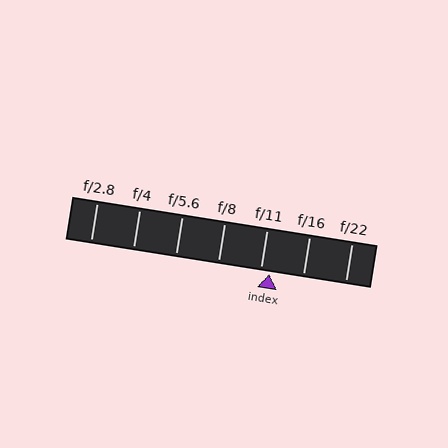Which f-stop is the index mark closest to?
The index mark is closest to f/11.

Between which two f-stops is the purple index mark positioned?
The index mark is between f/11 and f/16.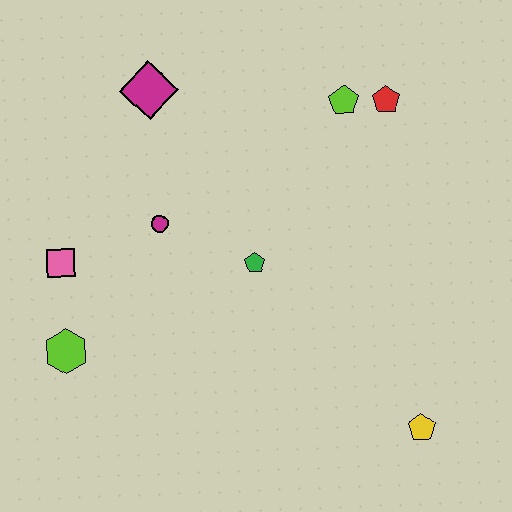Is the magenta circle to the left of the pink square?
No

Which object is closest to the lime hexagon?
The pink square is closest to the lime hexagon.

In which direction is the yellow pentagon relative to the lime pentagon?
The yellow pentagon is below the lime pentagon.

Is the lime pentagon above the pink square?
Yes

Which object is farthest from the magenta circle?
The yellow pentagon is farthest from the magenta circle.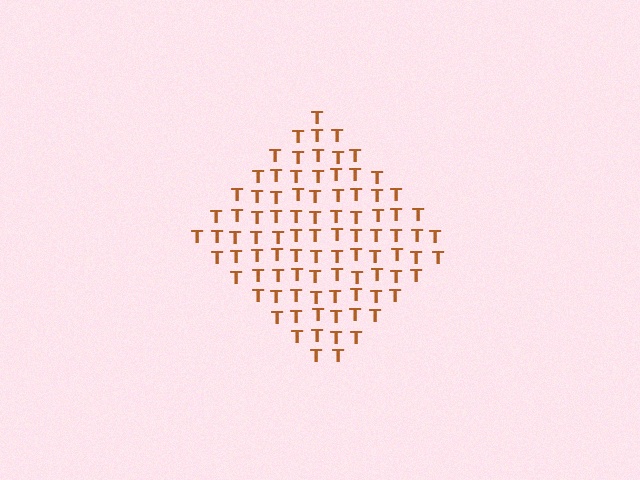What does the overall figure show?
The overall figure shows a diamond.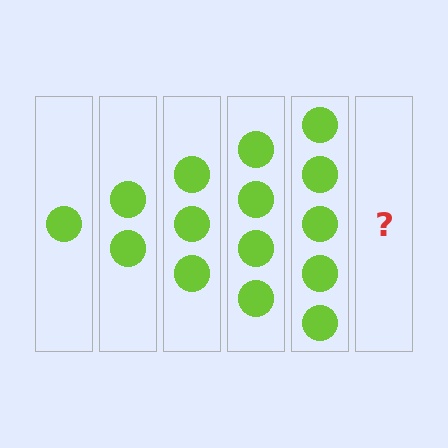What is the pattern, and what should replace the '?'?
The pattern is that each step adds one more circle. The '?' should be 6 circles.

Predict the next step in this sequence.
The next step is 6 circles.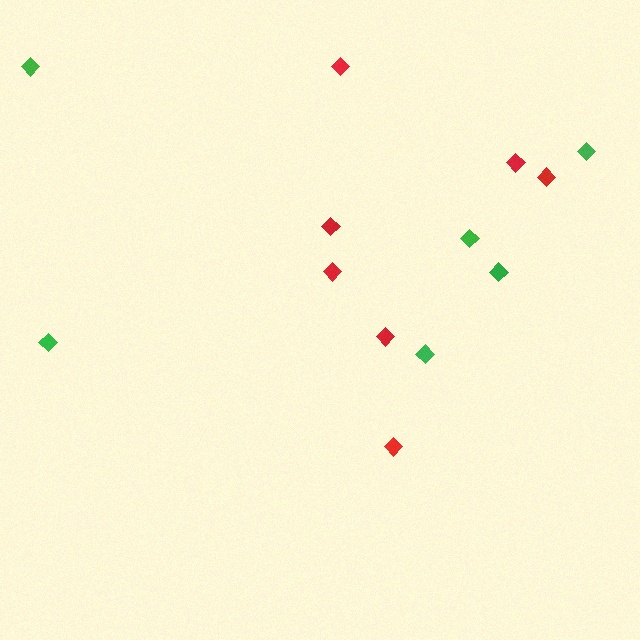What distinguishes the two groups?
There are 2 groups: one group of red diamonds (7) and one group of green diamonds (6).